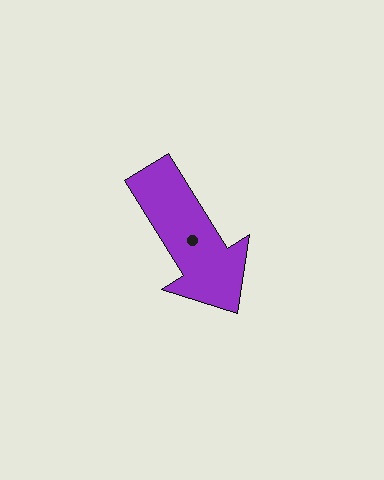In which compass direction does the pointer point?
Southeast.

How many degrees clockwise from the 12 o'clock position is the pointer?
Approximately 148 degrees.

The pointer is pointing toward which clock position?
Roughly 5 o'clock.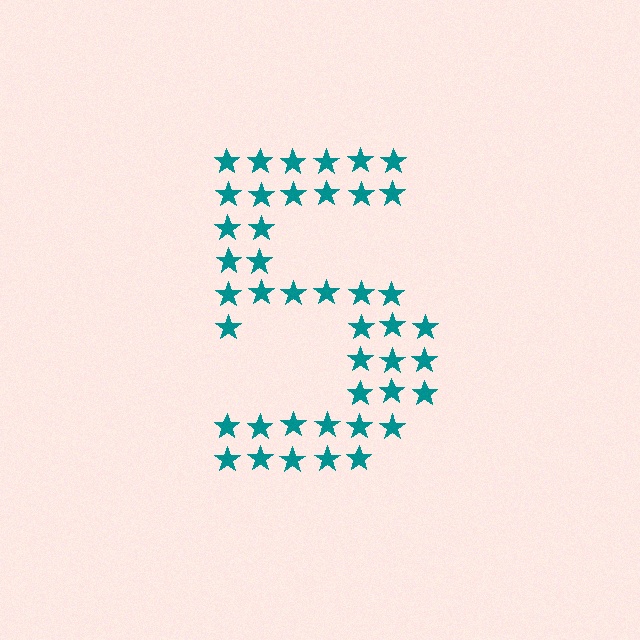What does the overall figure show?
The overall figure shows the digit 5.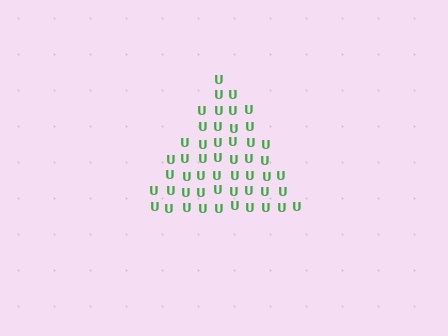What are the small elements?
The small elements are letter U's.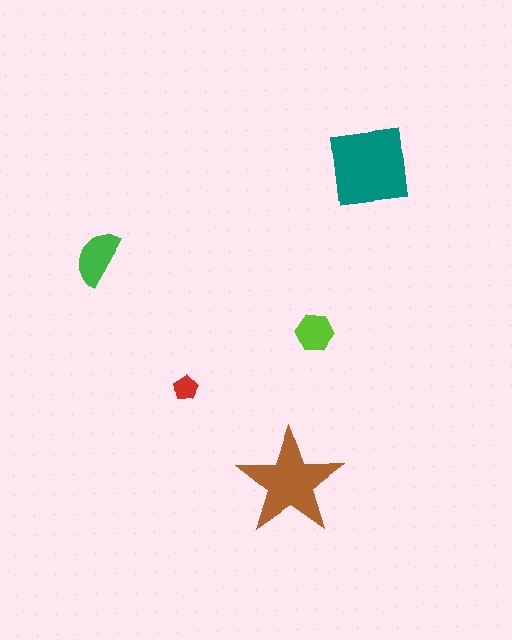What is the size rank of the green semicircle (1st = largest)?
3rd.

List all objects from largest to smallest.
The teal square, the brown star, the green semicircle, the lime hexagon, the red pentagon.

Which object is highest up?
The teal square is topmost.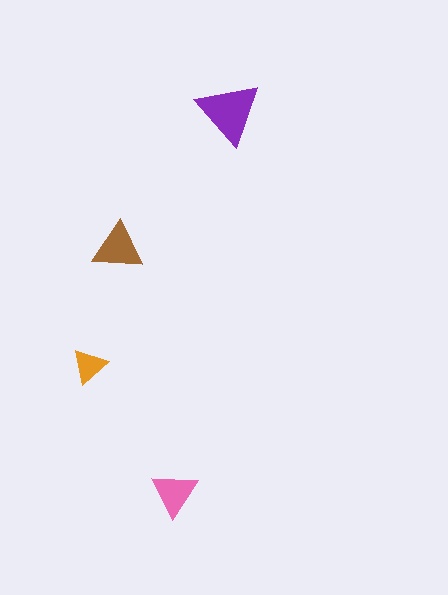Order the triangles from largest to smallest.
the purple one, the brown one, the pink one, the orange one.